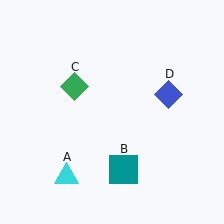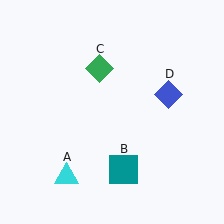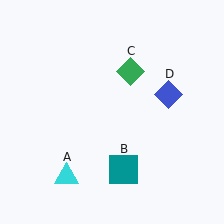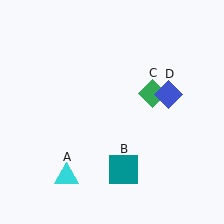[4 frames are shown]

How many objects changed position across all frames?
1 object changed position: green diamond (object C).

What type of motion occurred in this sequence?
The green diamond (object C) rotated clockwise around the center of the scene.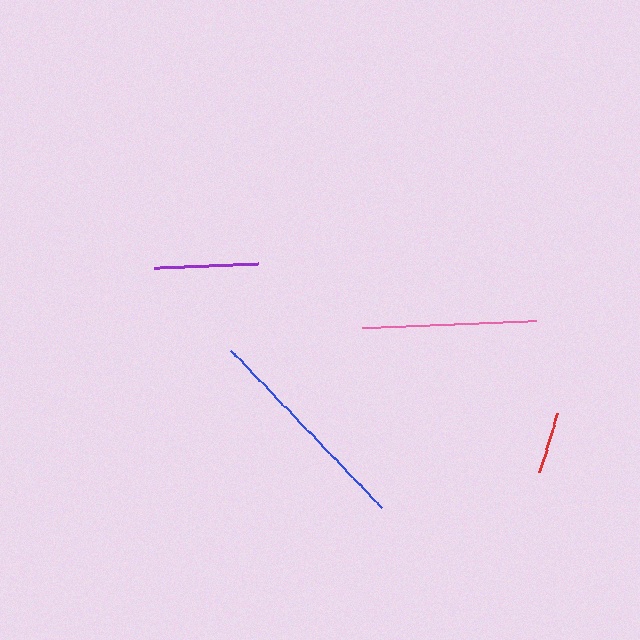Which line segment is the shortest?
The red line is the shortest at approximately 61 pixels.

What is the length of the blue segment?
The blue segment is approximately 217 pixels long.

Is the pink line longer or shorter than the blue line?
The blue line is longer than the pink line.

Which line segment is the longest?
The blue line is the longest at approximately 217 pixels.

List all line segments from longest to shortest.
From longest to shortest: blue, pink, purple, red.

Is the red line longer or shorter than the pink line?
The pink line is longer than the red line.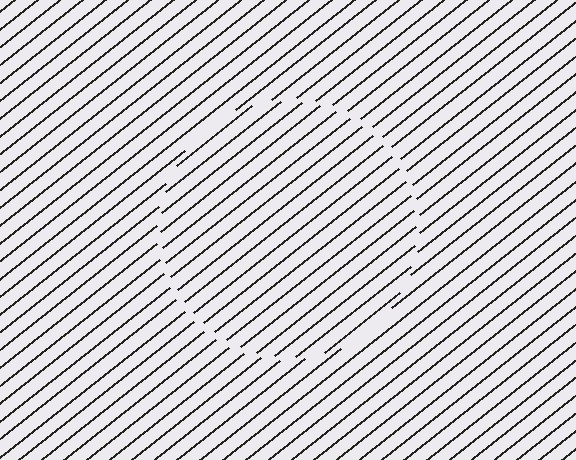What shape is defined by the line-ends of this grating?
An illusory circle. The interior of the shape contains the same grating, shifted by half a period — the contour is defined by the phase discontinuity where line-ends from the inner and outer gratings abut.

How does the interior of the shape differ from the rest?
The interior of the shape contains the same grating, shifted by half a period — the contour is defined by the phase discontinuity where line-ends from the inner and outer gratings abut.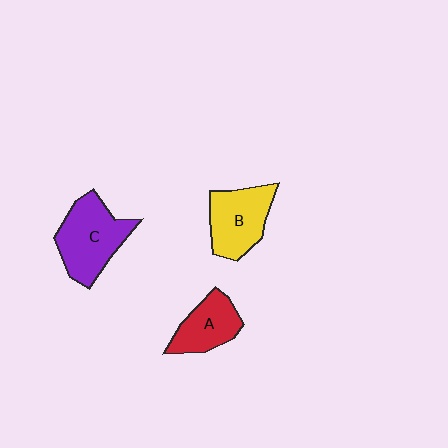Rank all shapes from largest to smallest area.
From largest to smallest: C (purple), B (yellow), A (red).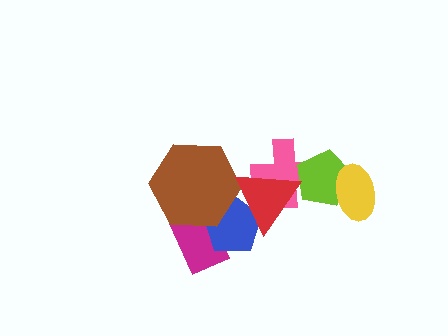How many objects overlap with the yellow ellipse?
1 object overlaps with the yellow ellipse.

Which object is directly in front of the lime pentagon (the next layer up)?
The yellow ellipse is directly in front of the lime pentagon.